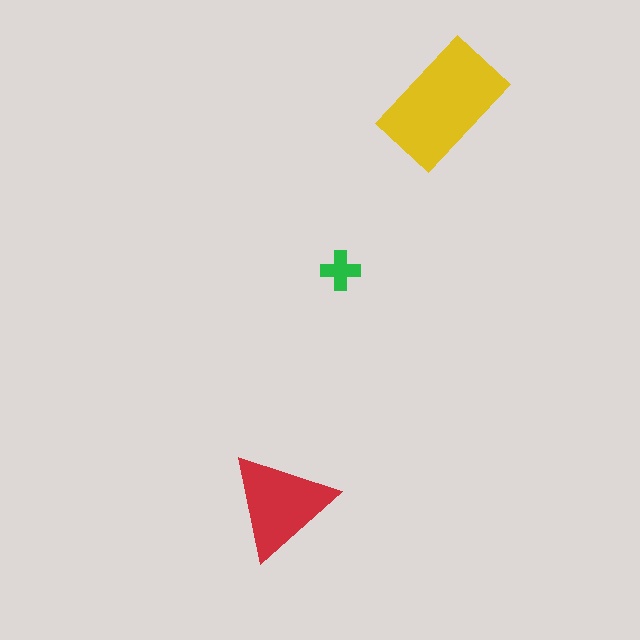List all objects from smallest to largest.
The green cross, the red triangle, the yellow rectangle.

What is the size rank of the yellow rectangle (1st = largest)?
1st.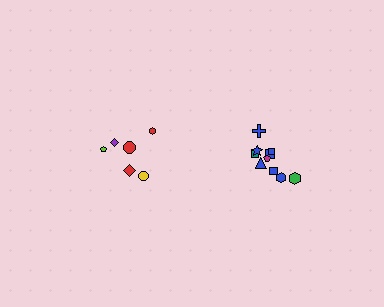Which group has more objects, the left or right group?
The right group.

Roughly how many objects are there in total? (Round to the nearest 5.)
Roughly 15 objects in total.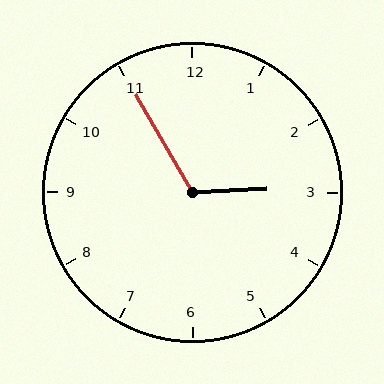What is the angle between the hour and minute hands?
Approximately 118 degrees.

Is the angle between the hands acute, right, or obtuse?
It is obtuse.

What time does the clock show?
2:55.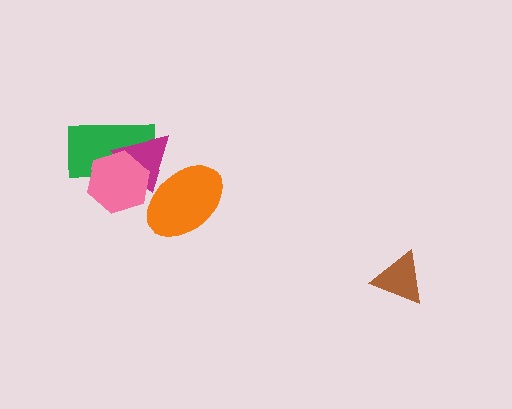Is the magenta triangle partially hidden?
Yes, it is partially covered by another shape.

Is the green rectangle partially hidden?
Yes, it is partially covered by another shape.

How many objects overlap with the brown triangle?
0 objects overlap with the brown triangle.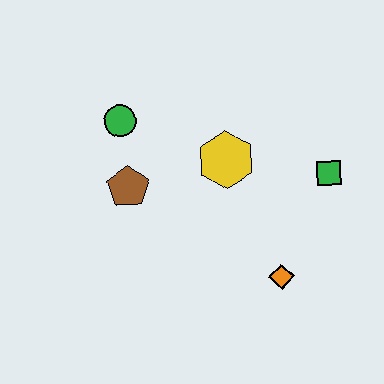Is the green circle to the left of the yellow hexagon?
Yes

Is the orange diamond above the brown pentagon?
No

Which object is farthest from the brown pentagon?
The green square is farthest from the brown pentagon.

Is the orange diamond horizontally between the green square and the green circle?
Yes